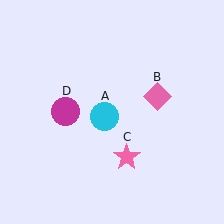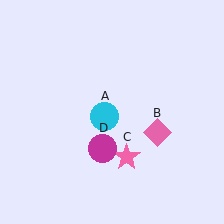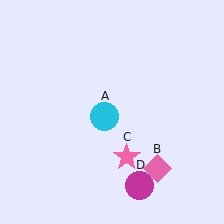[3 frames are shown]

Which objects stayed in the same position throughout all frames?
Cyan circle (object A) and pink star (object C) remained stationary.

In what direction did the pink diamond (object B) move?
The pink diamond (object B) moved down.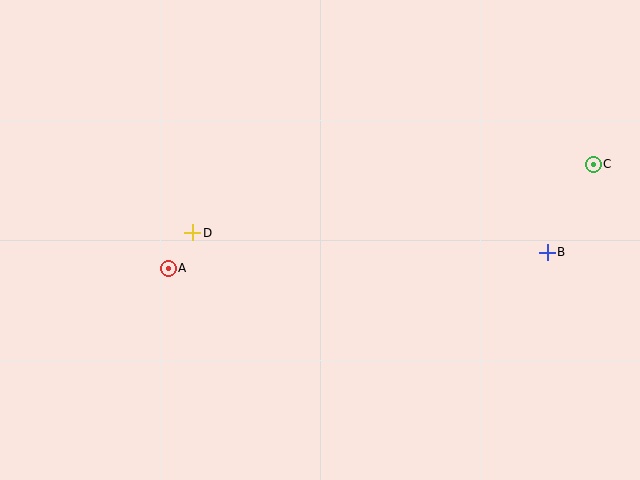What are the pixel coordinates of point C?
Point C is at (593, 164).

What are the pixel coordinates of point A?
Point A is at (168, 268).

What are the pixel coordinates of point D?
Point D is at (193, 233).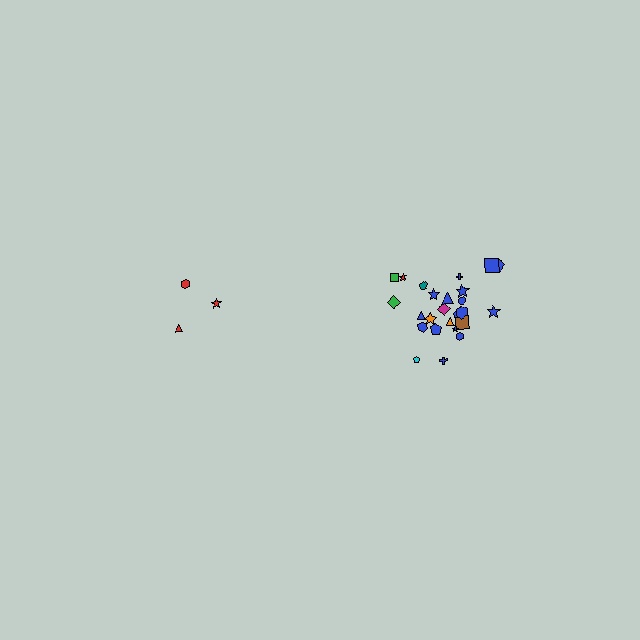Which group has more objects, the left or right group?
The right group.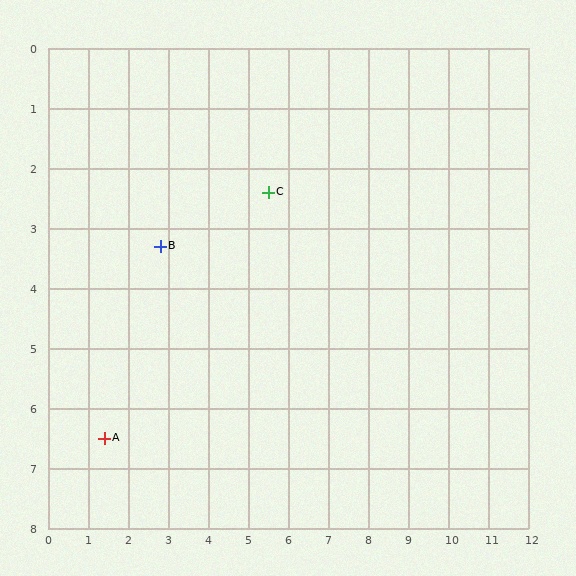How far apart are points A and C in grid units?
Points A and C are about 5.8 grid units apart.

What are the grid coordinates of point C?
Point C is at approximately (5.5, 2.4).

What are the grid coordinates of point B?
Point B is at approximately (2.8, 3.3).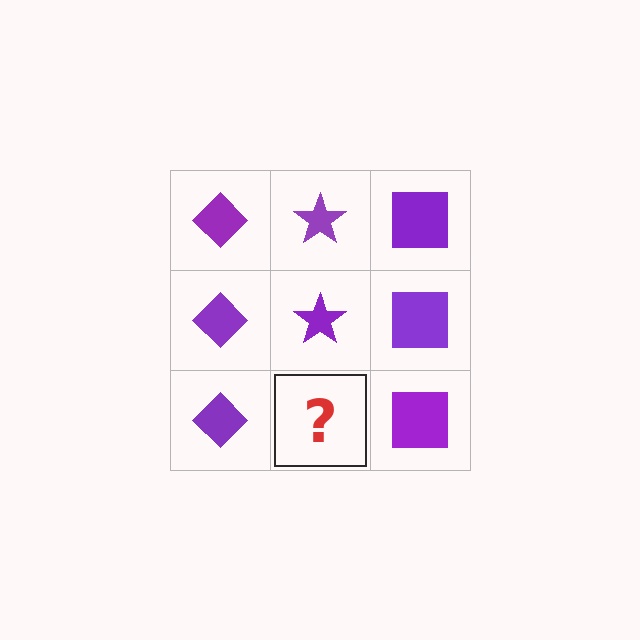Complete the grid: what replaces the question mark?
The question mark should be replaced with a purple star.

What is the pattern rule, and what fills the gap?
The rule is that each column has a consistent shape. The gap should be filled with a purple star.